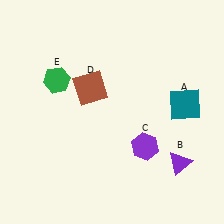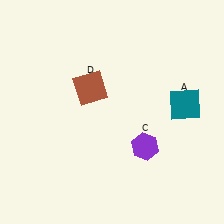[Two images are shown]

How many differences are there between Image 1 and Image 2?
There are 2 differences between the two images.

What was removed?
The purple triangle (B), the green hexagon (E) were removed in Image 2.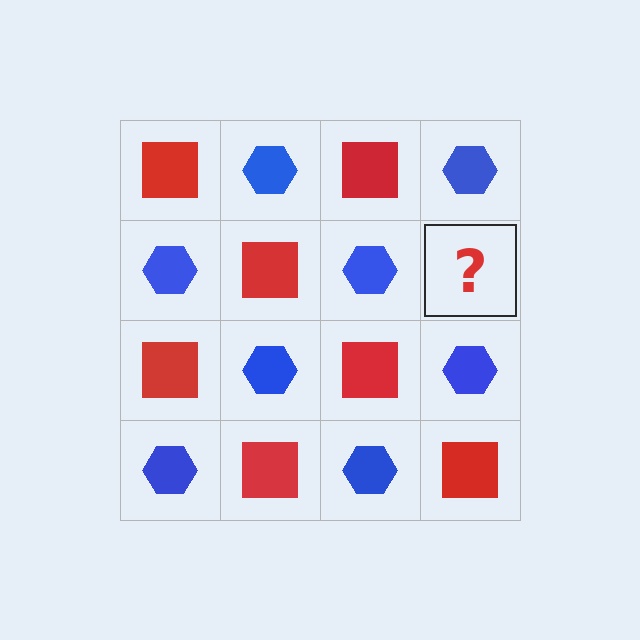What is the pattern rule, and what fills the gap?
The rule is that it alternates red square and blue hexagon in a checkerboard pattern. The gap should be filled with a red square.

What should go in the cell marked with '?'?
The missing cell should contain a red square.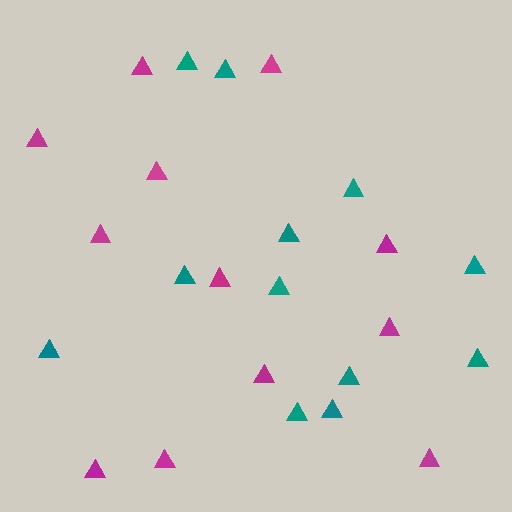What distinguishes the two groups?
There are 2 groups: one group of teal triangles (12) and one group of magenta triangles (12).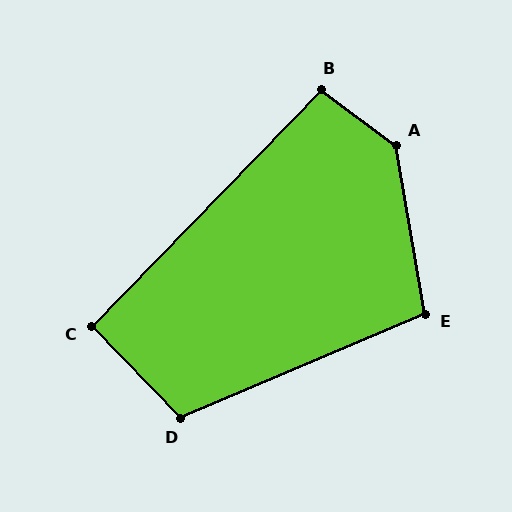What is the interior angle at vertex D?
Approximately 111 degrees (obtuse).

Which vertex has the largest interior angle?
A, at approximately 136 degrees.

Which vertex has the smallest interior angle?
C, at approximately 92 degrees.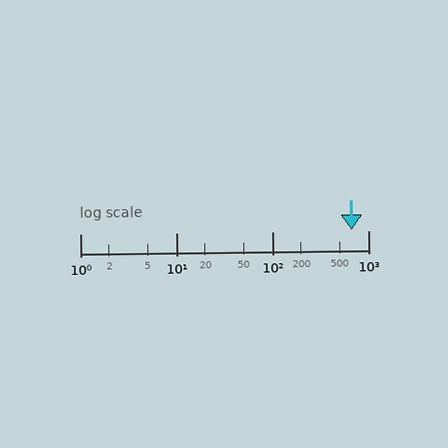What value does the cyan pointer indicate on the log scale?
The pointer indicates approximately 680.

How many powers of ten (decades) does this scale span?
The scale spans 3 decades, from 1 to 1000.